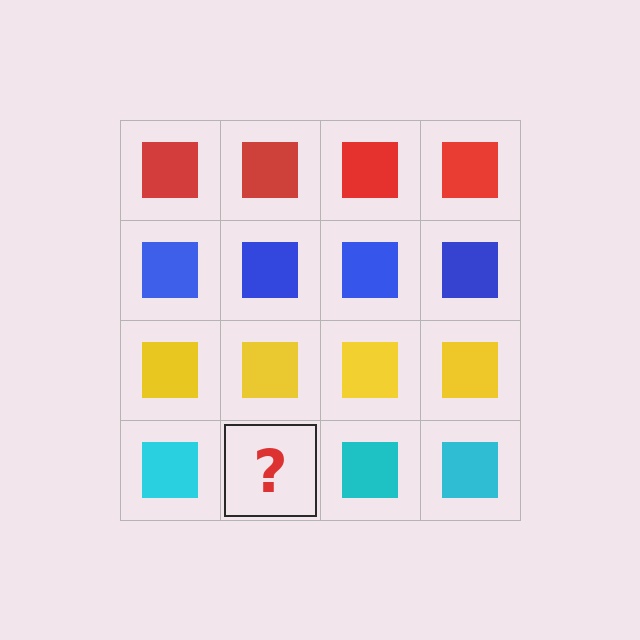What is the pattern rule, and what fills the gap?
The rule is that each row has a consistent color. The gap should be filled with a cyan square.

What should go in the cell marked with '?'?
The missing cell should contain a cyan square.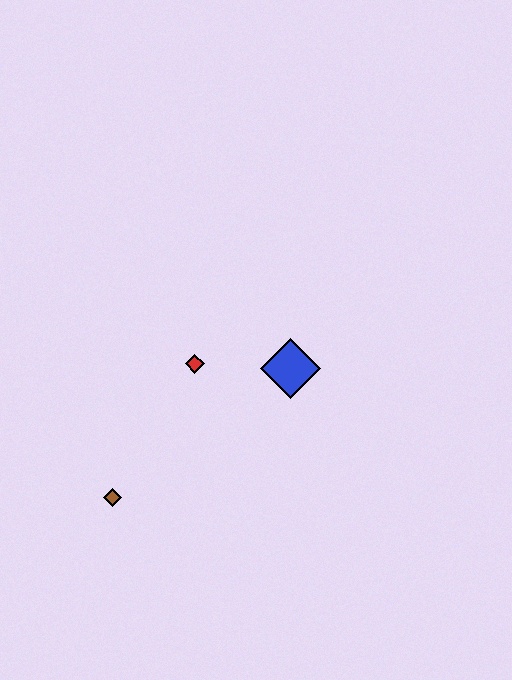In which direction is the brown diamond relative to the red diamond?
The brown diamond is below the red diamond.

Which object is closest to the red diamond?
The blue diamond is closest to the red diamond.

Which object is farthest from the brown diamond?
The blue diamond is farthest from the brown diamond.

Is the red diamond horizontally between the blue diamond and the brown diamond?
Yes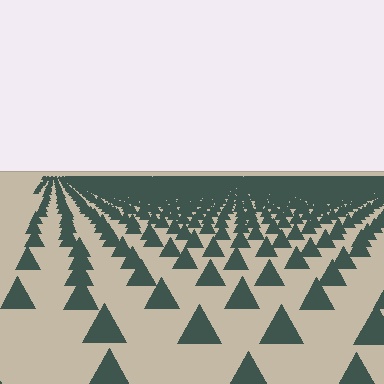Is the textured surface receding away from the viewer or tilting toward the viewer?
The surface is receding away from the viewer. Texture elements get smaller and denser toward the top.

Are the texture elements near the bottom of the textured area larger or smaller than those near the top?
Larger. Near the bottom, elements are closer to the viewer and appear at a bigger on-screen size.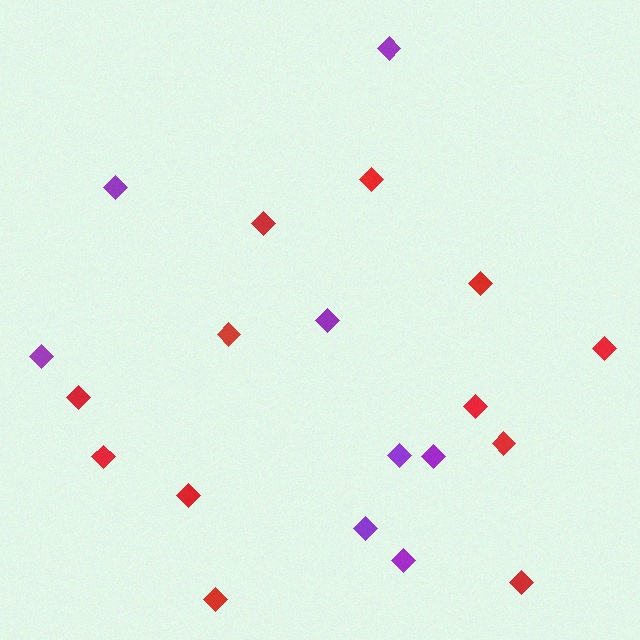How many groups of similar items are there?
There are 2 groups: one group of purple diamonds (8) and one group of red diamonds (12).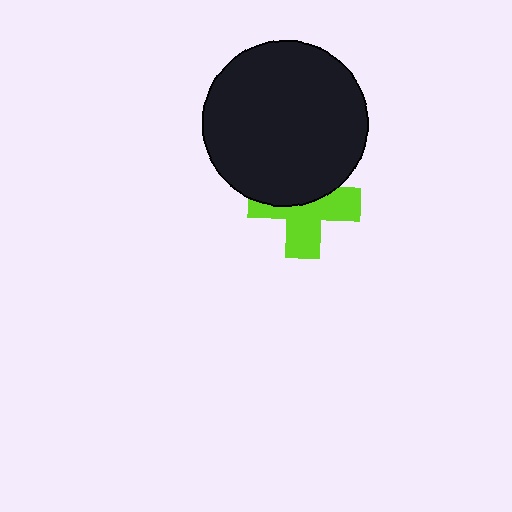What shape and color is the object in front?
The object in front is a black circle.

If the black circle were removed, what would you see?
You would see the complete lime cross.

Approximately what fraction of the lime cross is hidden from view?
Roughly 44% of the lime cross is hidden behind the black circle.